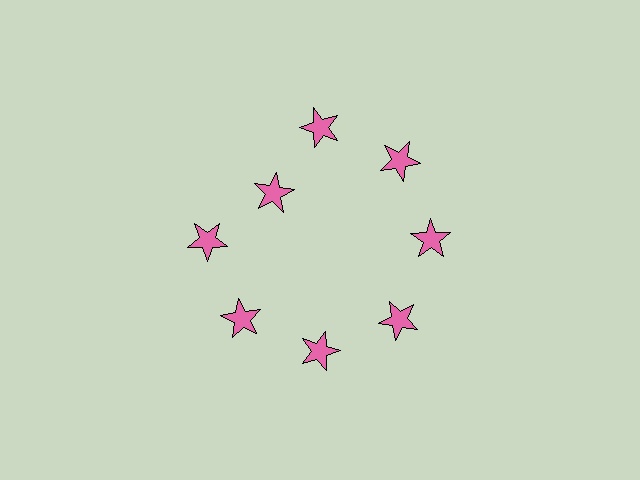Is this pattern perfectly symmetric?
No. The 8 pink stars are arranged in a ring, but one element near the 10 o'clock position is pulled inward toward the center, breaking the 8-fold rotational symmetry.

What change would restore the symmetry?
The symmetry would be restored by moving it outward, back onto the ring so that all 8 stars sit at equal angles and equal distance from the center.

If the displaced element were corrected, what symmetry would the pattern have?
It would have 8-fold rotational symmetry — the pattern would map onto itself every 45 degrees.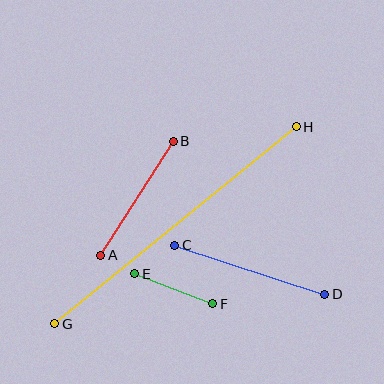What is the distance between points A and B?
The distance is approximately 135 pixels.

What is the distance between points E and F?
The distance is approximately 84 pixels.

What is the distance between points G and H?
The distance is approximately 312 pixels.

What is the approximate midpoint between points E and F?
The midpoint is at approximately (174, 289) pixels.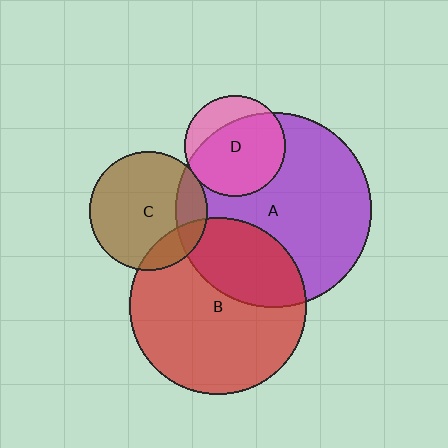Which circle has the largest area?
Circle A (purple).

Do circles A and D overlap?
Yes.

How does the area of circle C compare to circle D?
Approximately 1.4 times.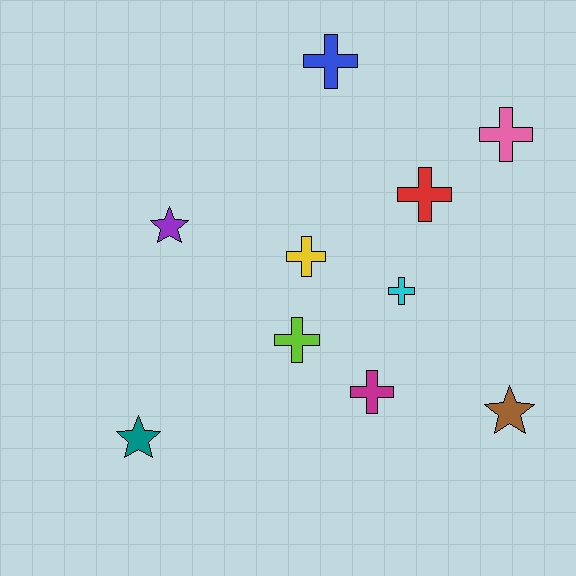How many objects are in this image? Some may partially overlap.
There are 10 objects.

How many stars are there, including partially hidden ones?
There are 3 stars.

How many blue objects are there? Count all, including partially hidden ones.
There is 1 blue object.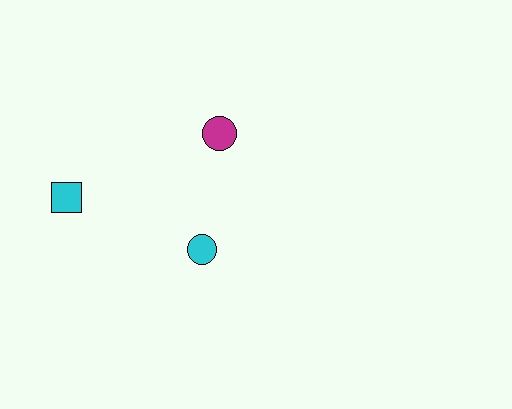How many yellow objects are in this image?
There are no yellow objects.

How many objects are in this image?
There are 3 objects.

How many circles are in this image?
There are 2 circles.